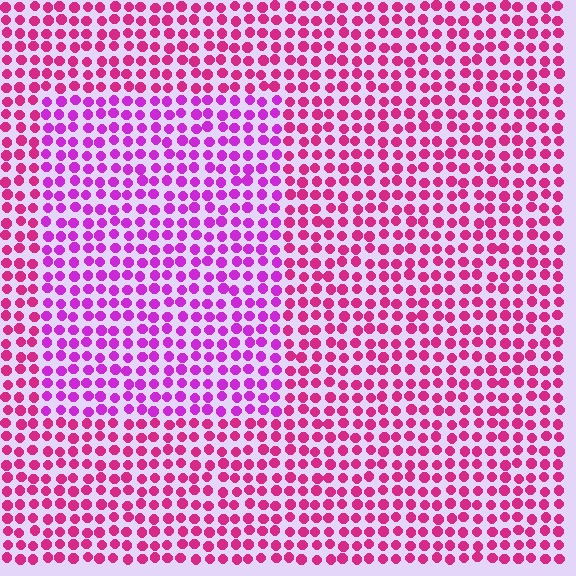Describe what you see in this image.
The image is filled with small magenta elements in a uniform arrangement. A rectangle-shaped region is visible where the elements are tinted to a slightly different hue, forming a subtle color boundary.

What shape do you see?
I see a rectangle.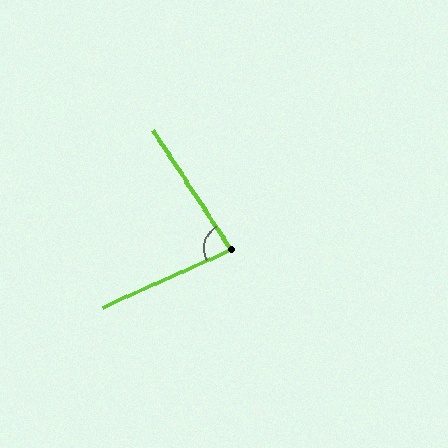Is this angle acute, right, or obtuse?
It is acute.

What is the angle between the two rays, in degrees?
Approximately 81 degrees.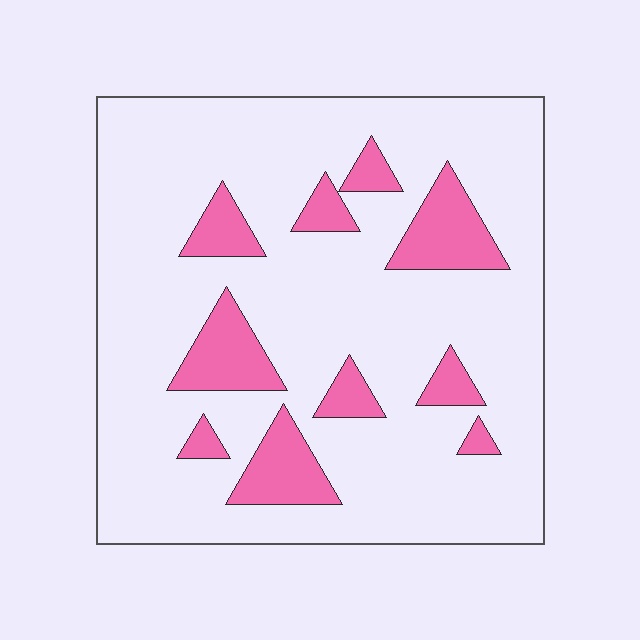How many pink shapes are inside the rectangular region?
10.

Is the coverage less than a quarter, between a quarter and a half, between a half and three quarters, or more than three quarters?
Less than a quarter.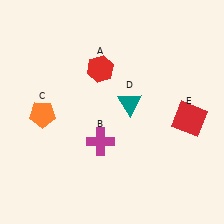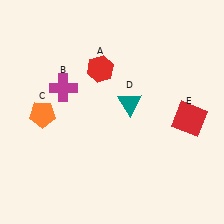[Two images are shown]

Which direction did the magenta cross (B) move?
The magenta cross (B) moved up.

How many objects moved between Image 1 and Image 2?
1 object moved between the two images.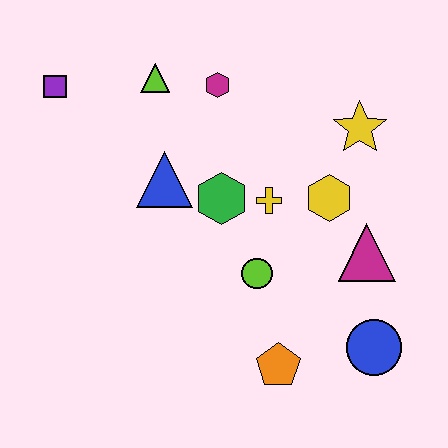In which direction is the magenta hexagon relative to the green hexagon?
The magenta hexagon is above the green hexagon.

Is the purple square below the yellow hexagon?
No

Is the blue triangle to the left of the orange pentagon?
Yes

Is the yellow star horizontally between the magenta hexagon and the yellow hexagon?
No